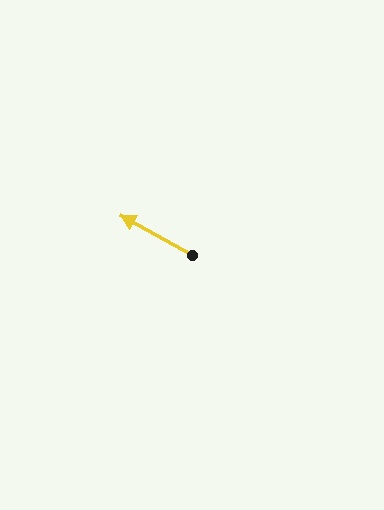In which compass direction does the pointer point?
Northwest.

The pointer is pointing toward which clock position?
Roughly 10 o'clock.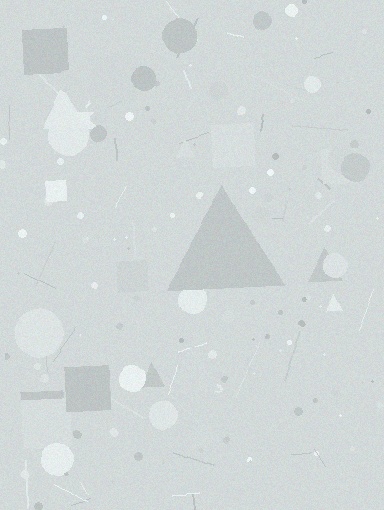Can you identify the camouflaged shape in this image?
The camouflaged shape is a triangle.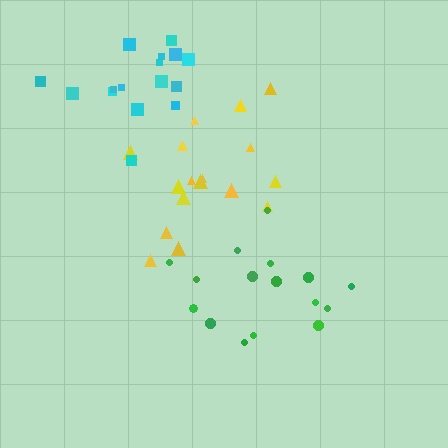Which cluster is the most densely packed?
Cyan.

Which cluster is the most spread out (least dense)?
Green.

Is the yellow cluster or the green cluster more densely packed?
Yellow.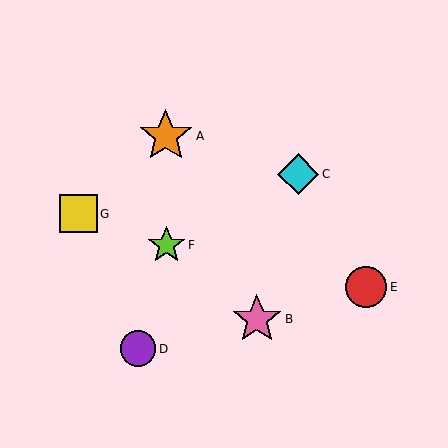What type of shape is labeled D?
Shape D is a purple circle.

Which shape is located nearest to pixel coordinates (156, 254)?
The lime star (labeled F) at (166, 245) is nearest to that location.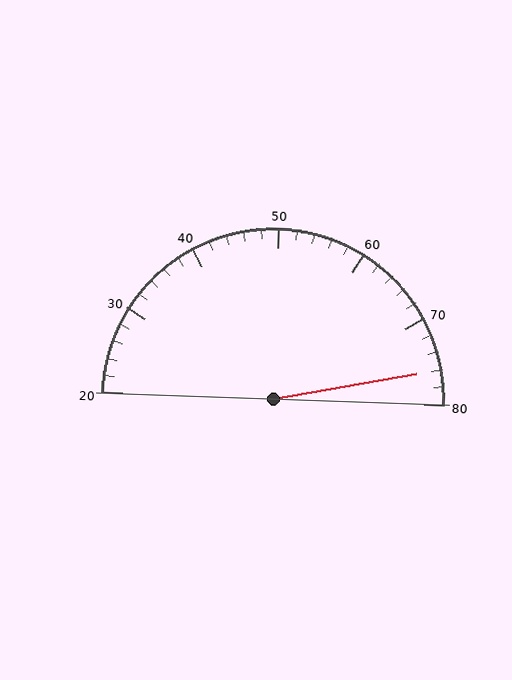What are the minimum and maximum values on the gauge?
The gauge ranges from 20 to 80.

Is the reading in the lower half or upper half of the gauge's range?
The reading is in the upper half of the range (20 to 80).